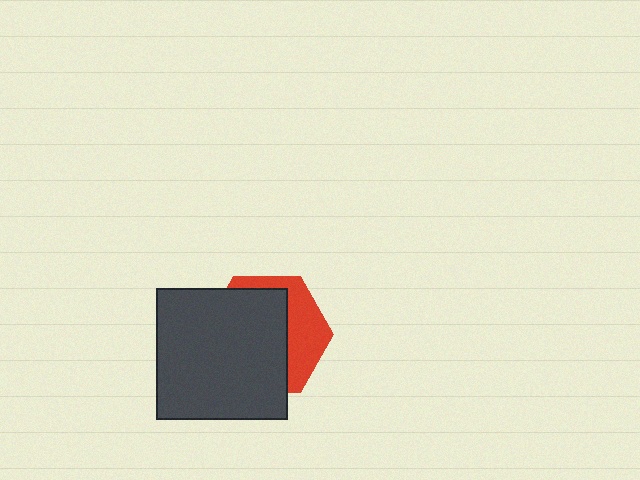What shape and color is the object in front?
The object in front is a dark gray square.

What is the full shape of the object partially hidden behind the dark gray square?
The partially hidden object is a red hexagon.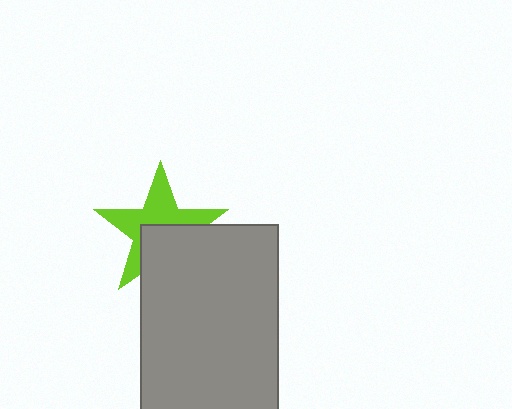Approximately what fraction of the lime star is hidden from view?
Roughly 45% of the lime star is hidden behind the gray rectangle.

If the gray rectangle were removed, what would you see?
You would see the complete lime star.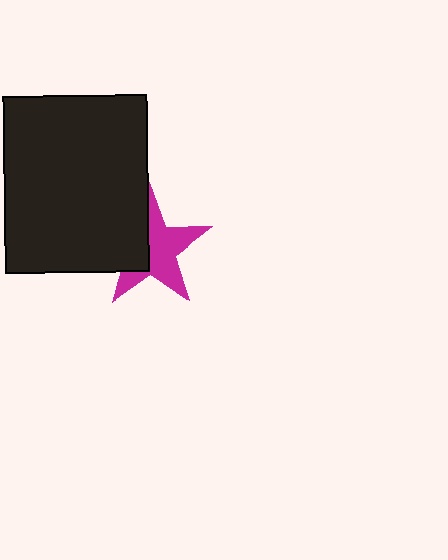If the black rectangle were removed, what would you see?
You would see the complete magenta star.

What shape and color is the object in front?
The object in front is a black rectangle.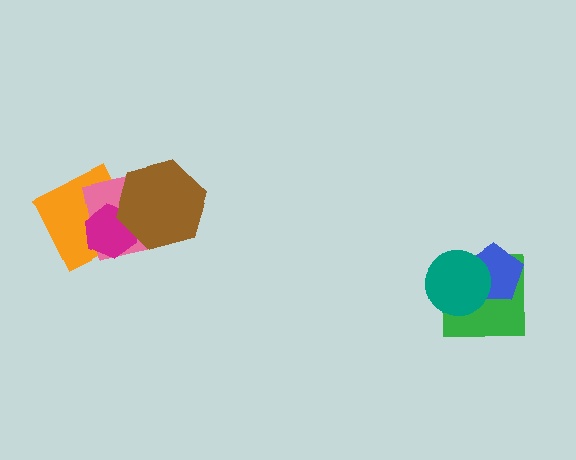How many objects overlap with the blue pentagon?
2 objects overlap with the blue pentagon.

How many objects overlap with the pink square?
3 objects overlap with the pink square.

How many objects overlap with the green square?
2 objects overlap with the green square.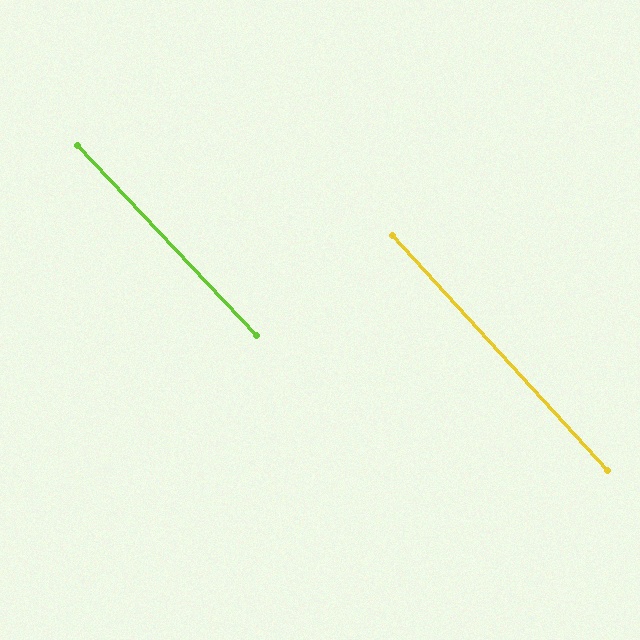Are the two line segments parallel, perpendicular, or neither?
Parallel — their directions differ by only 1.0°.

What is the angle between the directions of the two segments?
Approximately 1 degree.